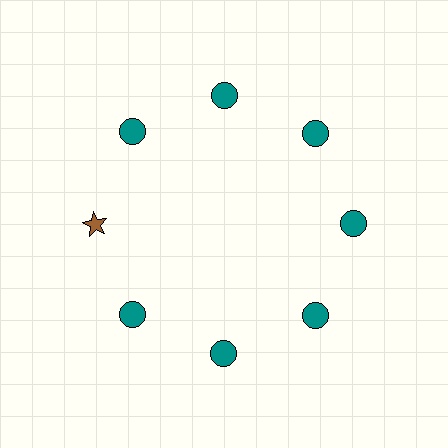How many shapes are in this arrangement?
There are 8 shapes arranged in a ring pattern.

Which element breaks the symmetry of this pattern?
The brown star at roughly the 9 o'clock position breaks the symmetry. All other shapes are teal circles.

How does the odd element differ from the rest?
It differs in both color (brown instead of teal) and shape (star instead of circle).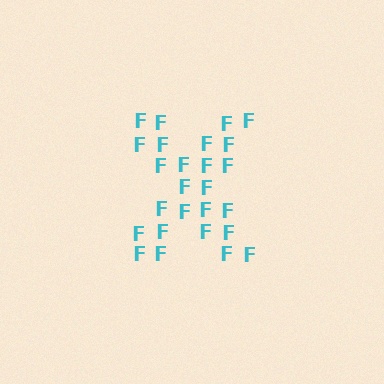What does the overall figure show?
The overall figure shows the letter X.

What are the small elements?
The small elements are letter F's.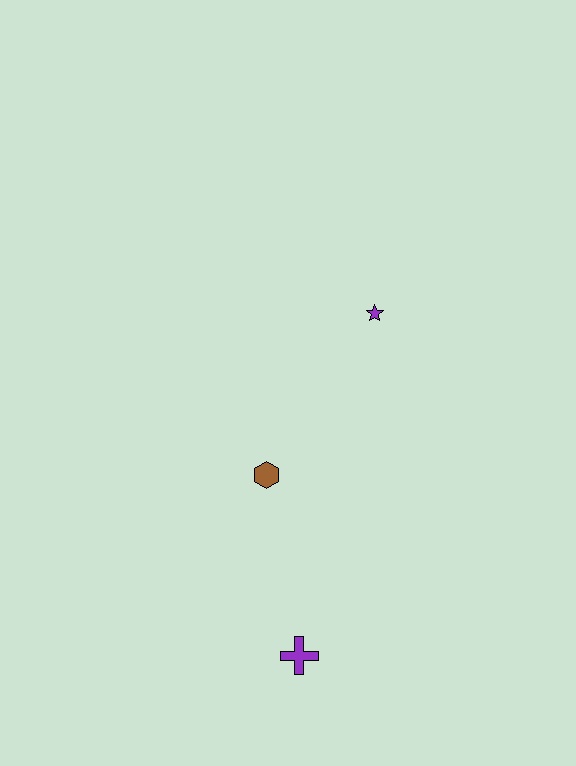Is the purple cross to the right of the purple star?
No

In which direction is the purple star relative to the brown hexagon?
The purple star is above the brown hexagon.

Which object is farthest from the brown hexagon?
The purple star is farthest from the brown hexagon.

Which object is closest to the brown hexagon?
The purple cross is closest to the brown hexagon.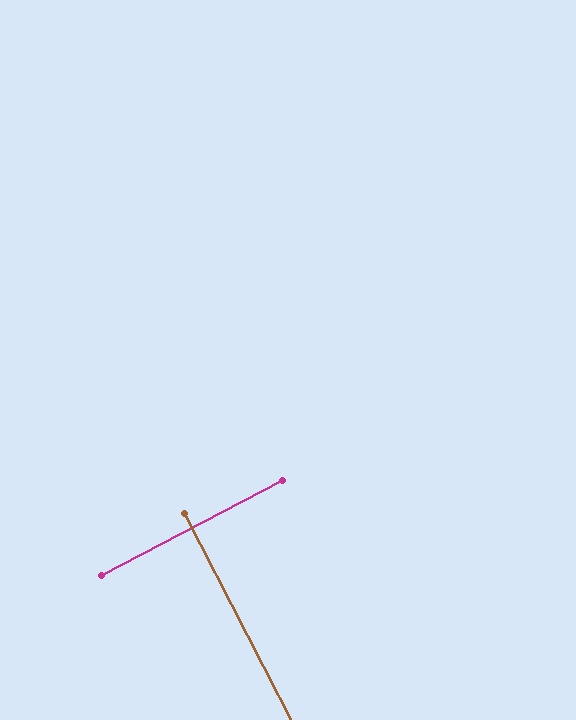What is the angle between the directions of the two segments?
Approximately 90 degrees.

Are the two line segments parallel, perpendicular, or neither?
Perpendicular — they meet at approximately 90°.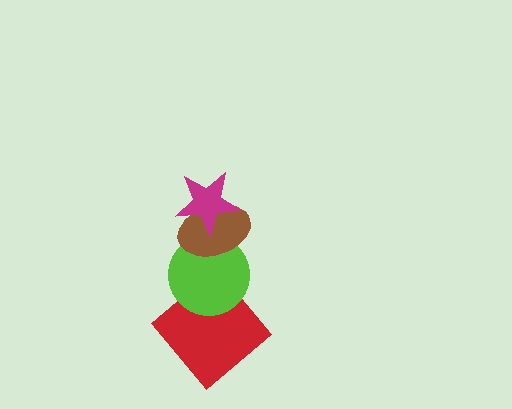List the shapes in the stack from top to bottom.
From top to bottom: the magenta star, the brown ellipse, the lime circle, the red diamond.